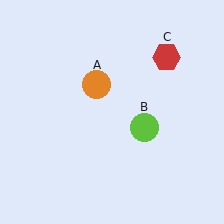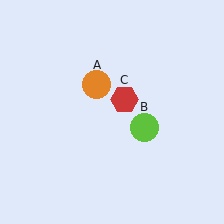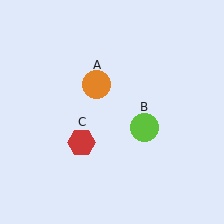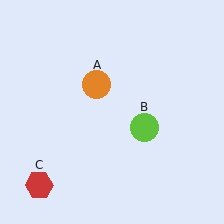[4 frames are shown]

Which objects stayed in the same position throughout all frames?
Orange circle (object A) and lime circle (object B) remained stationary.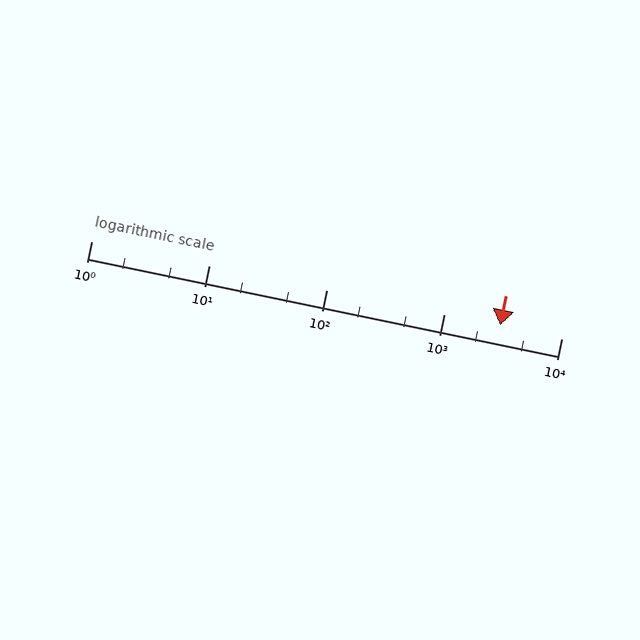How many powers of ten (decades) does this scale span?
The scale spans 4 decades, from 1 to 10000.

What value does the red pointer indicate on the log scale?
The pointer indicates approximately 3000.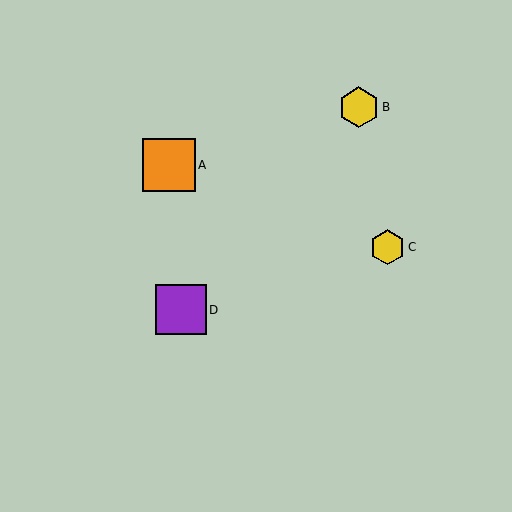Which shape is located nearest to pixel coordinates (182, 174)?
The orange square (labeled A) at (169, 165) is nearest to that location.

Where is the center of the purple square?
The center of the purple square is at (181, 310).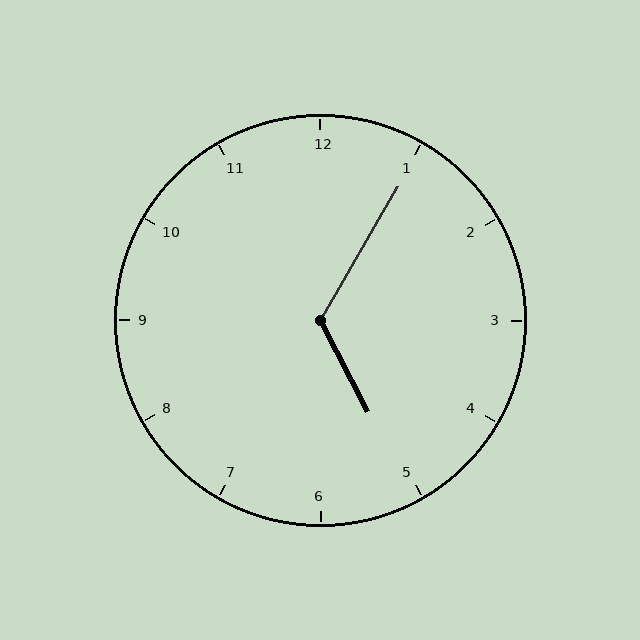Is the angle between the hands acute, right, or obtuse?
It is obtuse.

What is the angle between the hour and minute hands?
Approximately 122 degrees.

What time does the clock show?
5:05.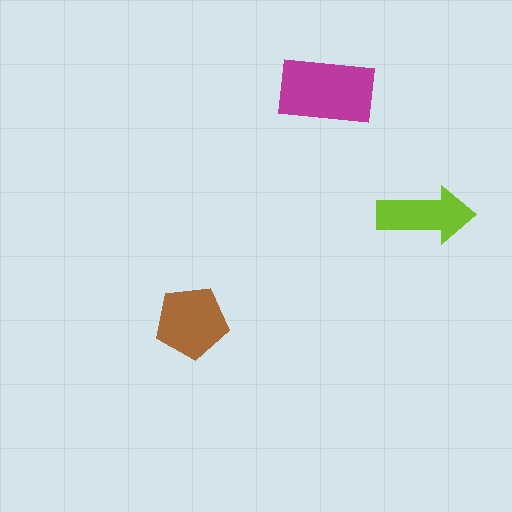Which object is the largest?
The magenta rectangle.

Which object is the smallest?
The lime arrow.